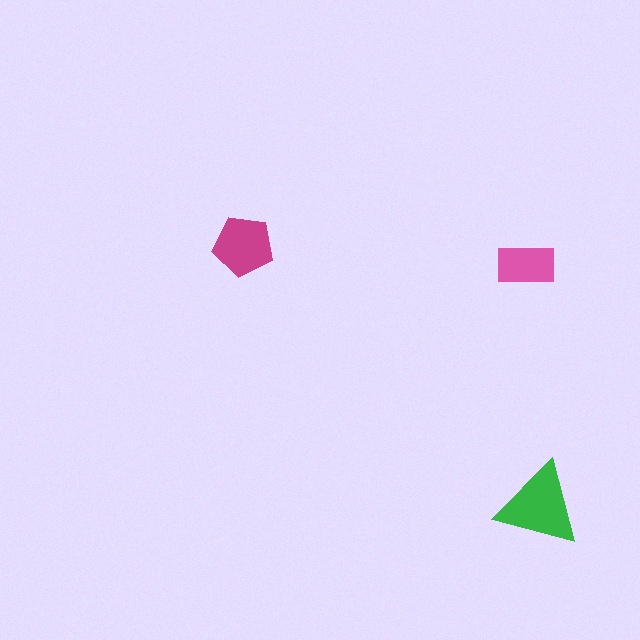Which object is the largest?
The green triangle.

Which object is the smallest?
The pink rectangle.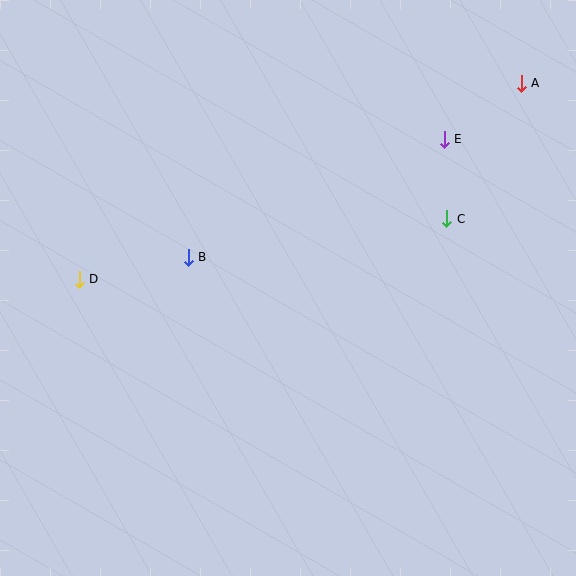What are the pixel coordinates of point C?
Point C is at (447, 219).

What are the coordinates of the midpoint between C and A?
The midpoint between C and A is at (484, 151).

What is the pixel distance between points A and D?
The distance between A and D is 483 pixels.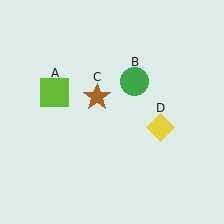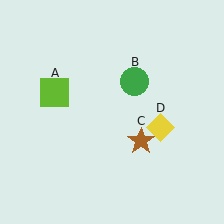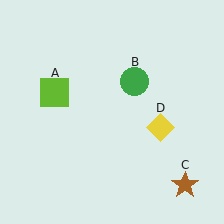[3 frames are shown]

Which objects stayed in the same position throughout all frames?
Lime square (object A) and green circle (object B) and yellow diamond (object D) remained stationary.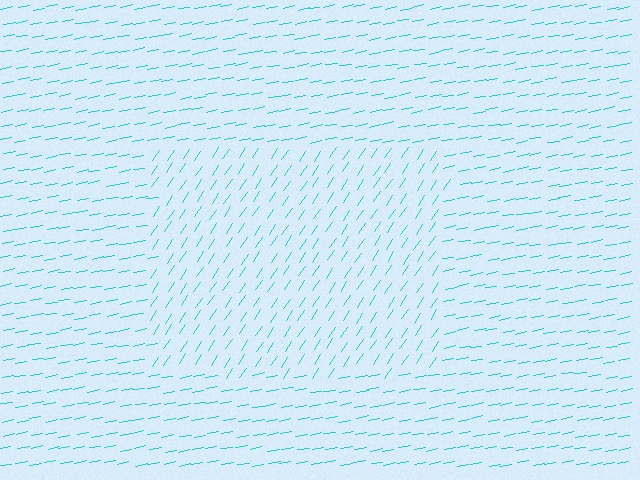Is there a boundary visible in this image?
Yes, there is a texture boundary formed by a change in line orientation.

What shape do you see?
I see a rectangle.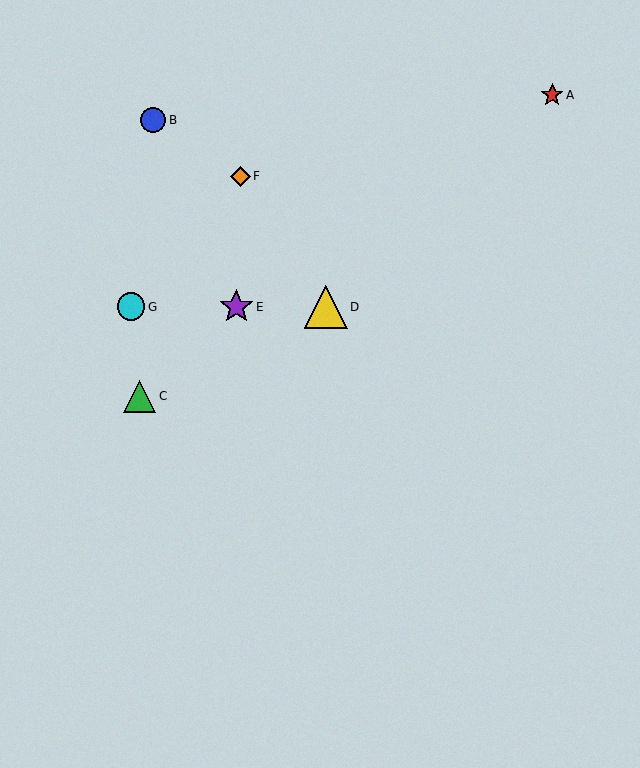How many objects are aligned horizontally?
3 objects (D, E, G) are aligned horizontally.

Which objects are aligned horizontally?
Objects D, E, G are aligned horizontally.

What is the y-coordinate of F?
Object F is at y≈176.